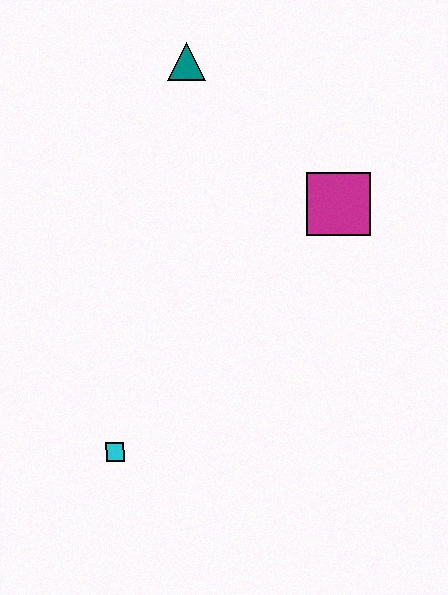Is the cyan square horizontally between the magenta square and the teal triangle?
No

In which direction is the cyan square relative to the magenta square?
The cyan square is below the magenta square.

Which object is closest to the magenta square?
The teal triangle is closest to the magenta square.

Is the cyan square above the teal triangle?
No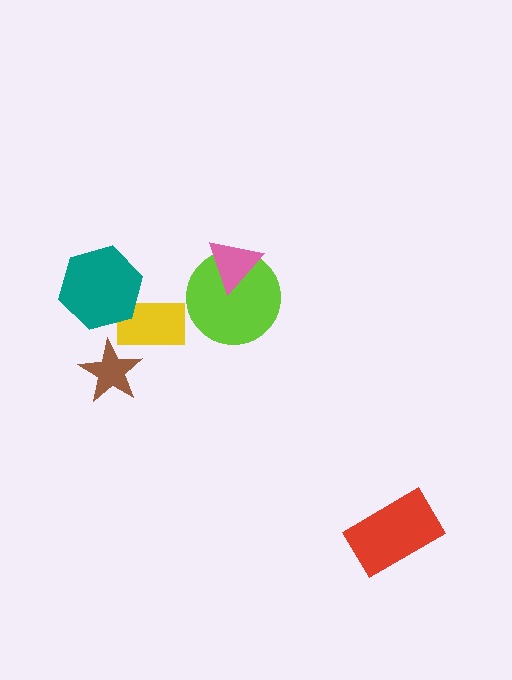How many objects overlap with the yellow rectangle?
1 object overlaps with the yellow rectangle.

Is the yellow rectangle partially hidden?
Yes, it is partially covered by another shape.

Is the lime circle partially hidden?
Yes, it is partially covered by another shape.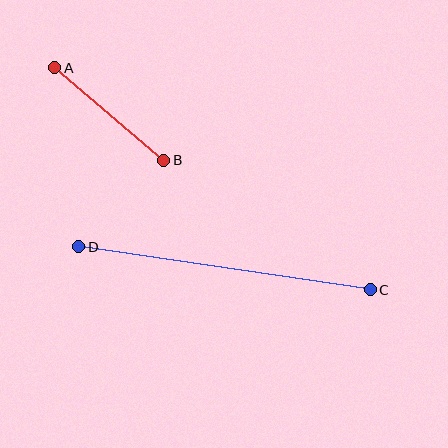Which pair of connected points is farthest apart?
Points C and D are farthest apart.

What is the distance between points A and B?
The distance is approximately 143 pixels.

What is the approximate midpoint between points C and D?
The midpoint is at approximately (224, 268) pixels.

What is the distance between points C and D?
The distance is approximately 295 pixels.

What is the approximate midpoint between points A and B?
The midpoint is at approximately (109, 114) pixels.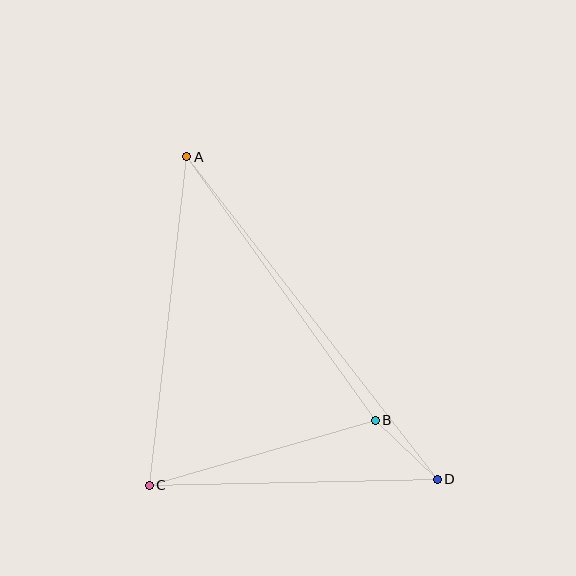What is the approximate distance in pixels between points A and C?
The distance between A and C is approximately 330 pixels.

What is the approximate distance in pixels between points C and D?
The distance between C and D is approximately 288 pixels.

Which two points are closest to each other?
Points B and D are closest to each other.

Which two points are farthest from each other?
Points A and D are farthest from each other.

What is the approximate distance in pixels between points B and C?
The distance between B and C is approximately 235 pixels.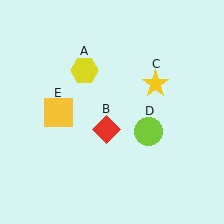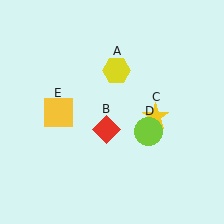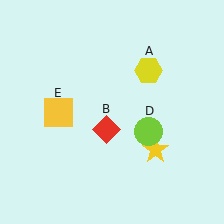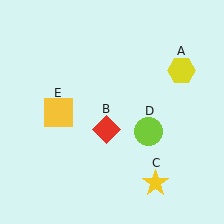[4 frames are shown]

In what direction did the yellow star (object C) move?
The yellow star (object C) moved down.